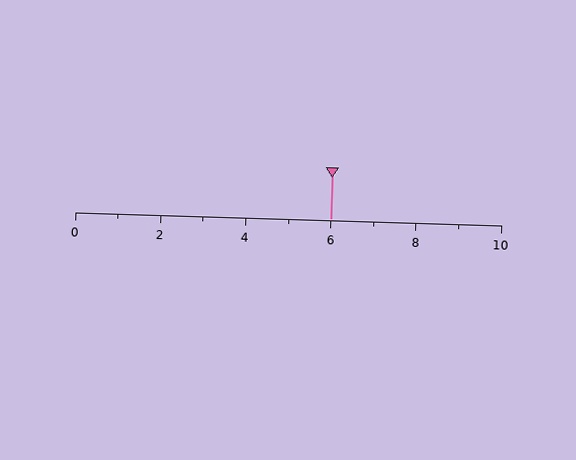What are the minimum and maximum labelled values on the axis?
The axis runs from 0 to 10.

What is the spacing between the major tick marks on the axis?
The major ticks are spaced 2 apart.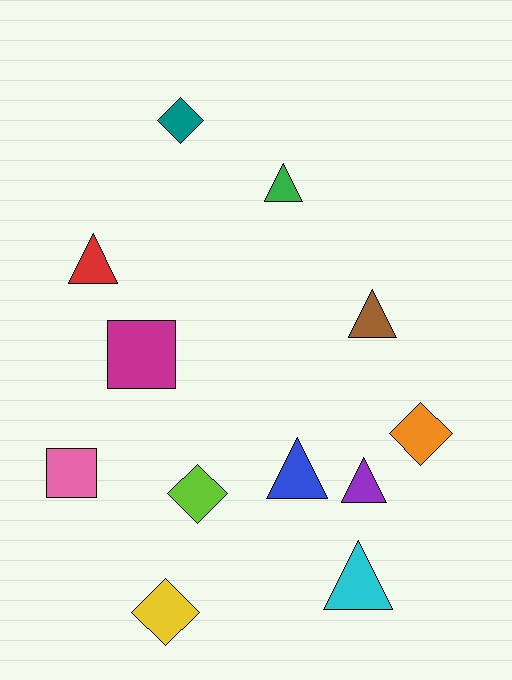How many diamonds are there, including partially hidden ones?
There are 4 diamonds.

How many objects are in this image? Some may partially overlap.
There are 12 objects.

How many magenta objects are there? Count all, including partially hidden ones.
There is 1 magenta object.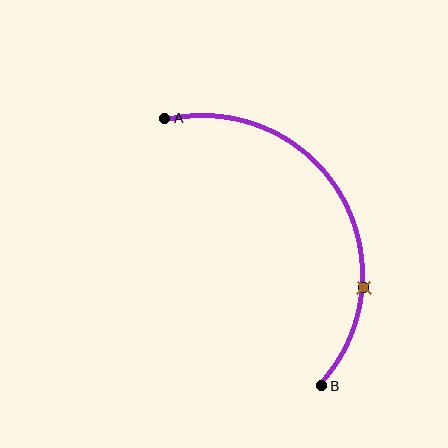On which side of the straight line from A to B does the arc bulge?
The arc bulges to the right of the straight line connecting A and B.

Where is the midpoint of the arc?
The arc midpoint is the point on the curve farthest from the straight line joining A and B. It sits to the right of that line.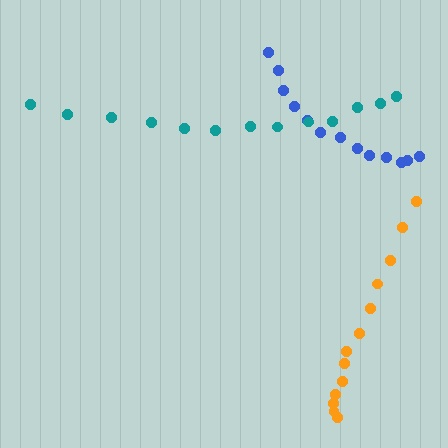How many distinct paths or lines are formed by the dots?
There are 3 distinct paths.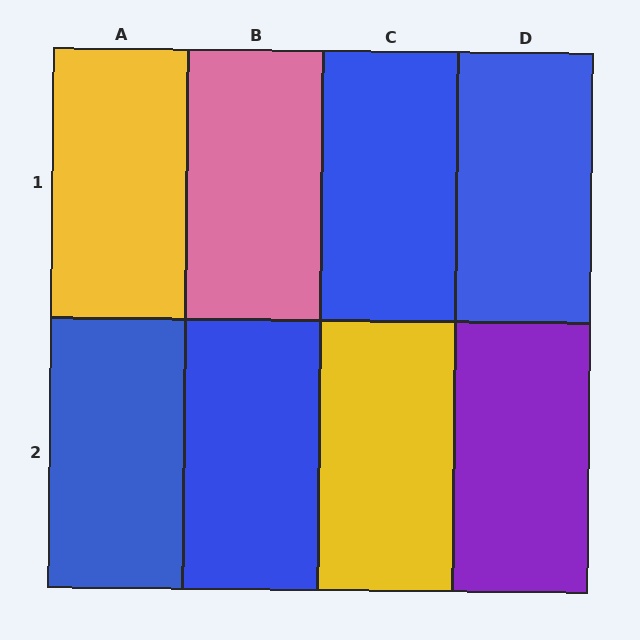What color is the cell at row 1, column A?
Yellow.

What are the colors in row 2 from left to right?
Blue, blue, yellow, purple.